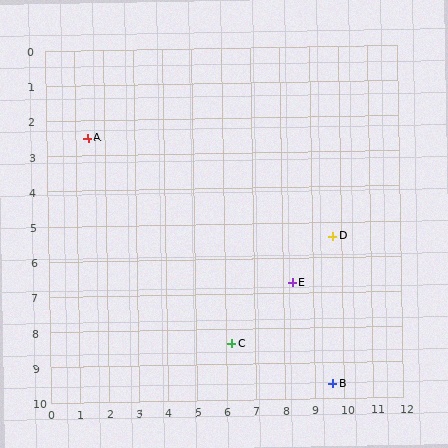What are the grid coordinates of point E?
Point E is at approximately (8.3, 6.7).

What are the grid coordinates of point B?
Point B is at approximately (9.6, 9.6).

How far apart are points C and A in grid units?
Points C and A are about 7.6 grid units apart.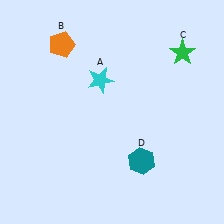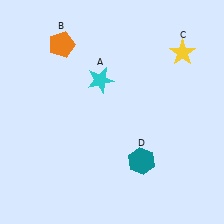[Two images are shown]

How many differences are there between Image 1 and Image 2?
There is 1 difference between the two images.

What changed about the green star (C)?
In Image 1, C is green. In Image 2, it changed to yellow.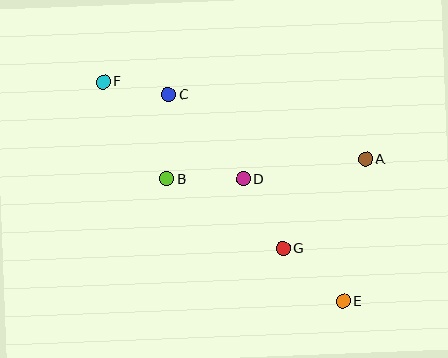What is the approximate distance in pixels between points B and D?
The distance between B and D is approximately 76 pixels.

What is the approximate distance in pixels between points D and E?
The distance between D and E is approximately 158 pixels.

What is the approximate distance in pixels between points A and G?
The distance between A and G is approximately 122 pixels.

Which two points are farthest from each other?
Points E and F are farthest from each other.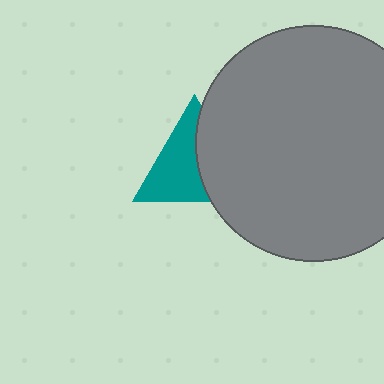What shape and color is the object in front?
The object in front is a gray circle.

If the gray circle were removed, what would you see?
You would see the complete teal triangle.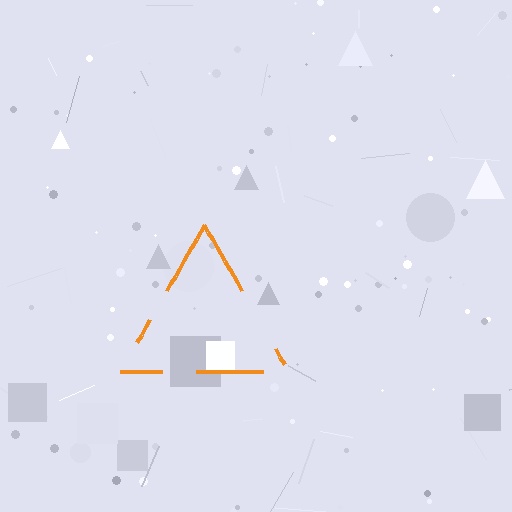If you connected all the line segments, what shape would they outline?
They would outline a triangle.